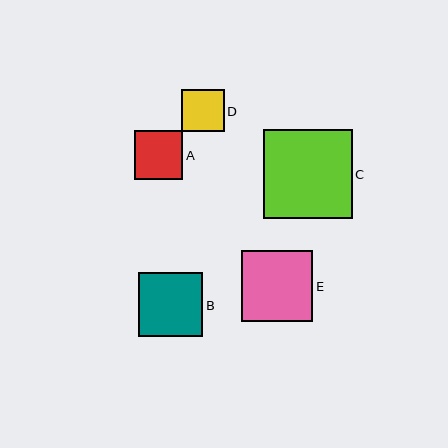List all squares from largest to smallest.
From largest to smallest: C, E, B, A, D.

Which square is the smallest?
Square D is the smallest with a size of approximately 43 pixels.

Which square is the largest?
Square C is the largest with a size of approximately 88 pixels.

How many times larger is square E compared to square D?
Square E is approximately 1.7 times the size of square D.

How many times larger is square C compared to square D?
Square C is approximately 2.1 times the size of square D.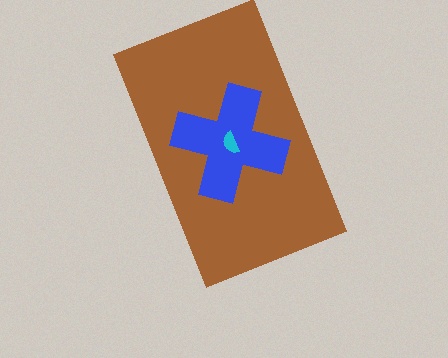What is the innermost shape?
The cyan semicircle.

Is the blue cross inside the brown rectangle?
Yes.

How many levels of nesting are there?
3.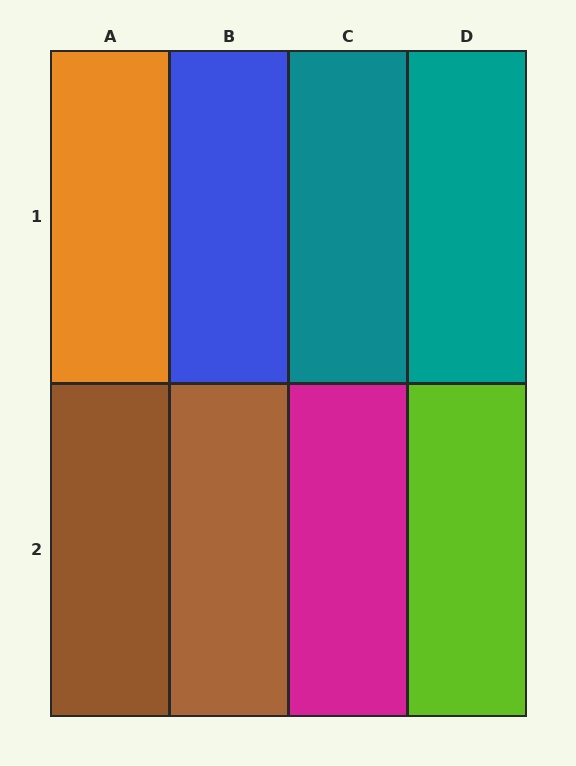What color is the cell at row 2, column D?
Lime.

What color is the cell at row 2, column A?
Brown.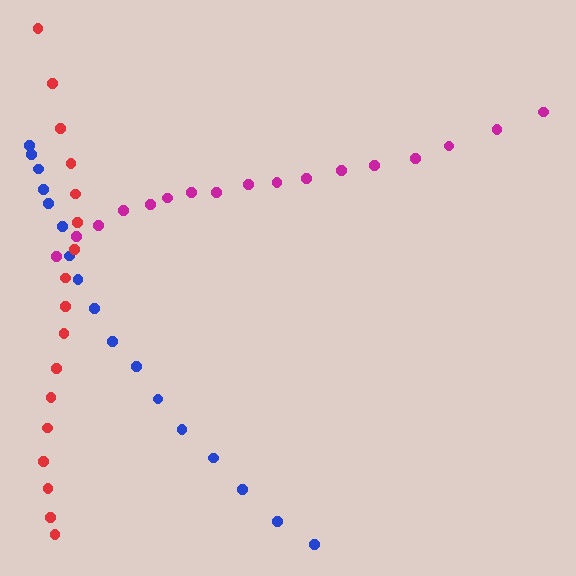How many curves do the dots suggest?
There are 3 distinct paths.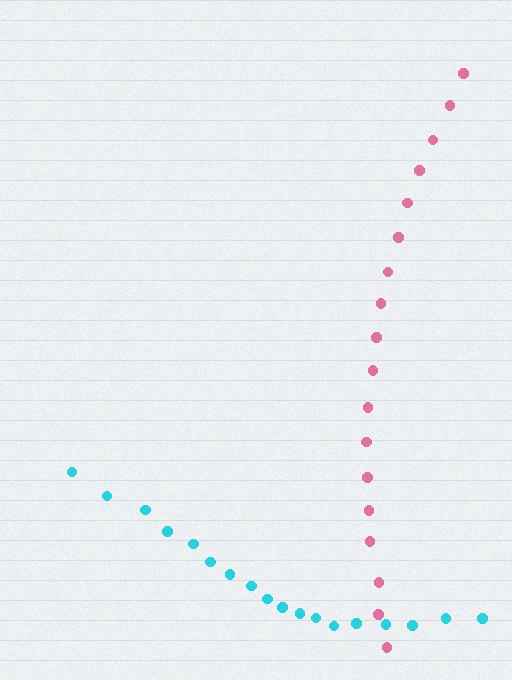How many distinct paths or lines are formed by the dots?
There are 2 distinct paths.